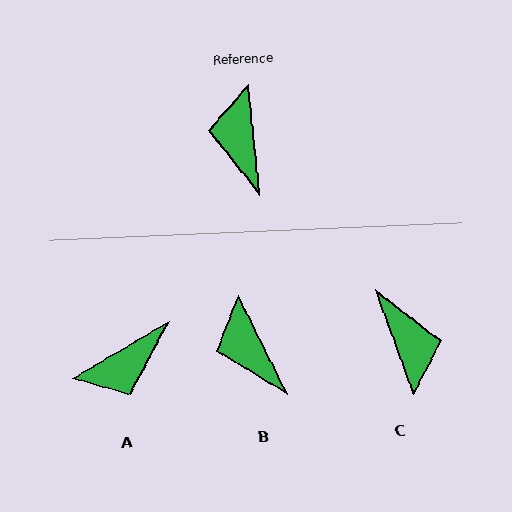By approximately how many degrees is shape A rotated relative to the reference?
Approximately 114 degrees counter-clockwise.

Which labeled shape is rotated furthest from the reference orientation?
C, about 166 degrees away.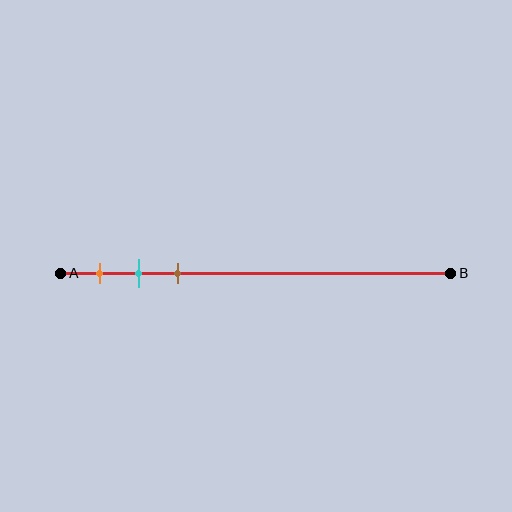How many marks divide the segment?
There are 3 marks dividing the segment.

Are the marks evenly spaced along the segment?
Yes, the marks are approximately evenly spaced.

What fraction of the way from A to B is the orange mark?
The orange mark is approximately 10% (0.1) of the way from A to B.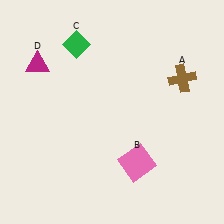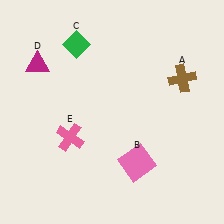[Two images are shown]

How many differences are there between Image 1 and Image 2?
There is 1 difference between the two images.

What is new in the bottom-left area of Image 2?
A pink cross (E) was added in the bottom-left area of Image 2.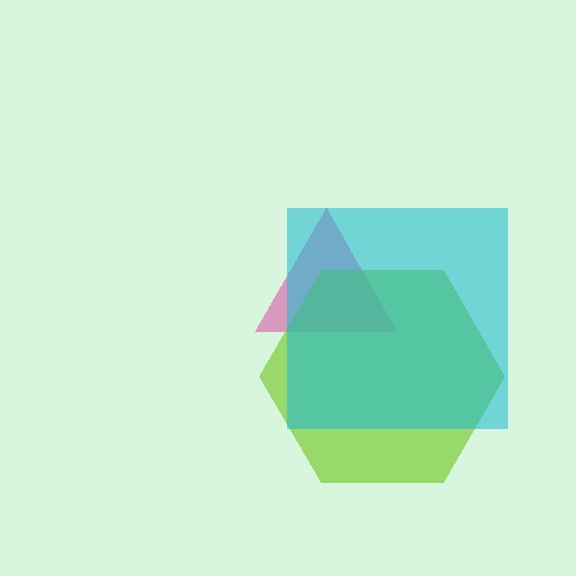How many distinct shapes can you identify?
There are 3 distinct shapes: a pink triangle, a lime hexagon, a cyan square.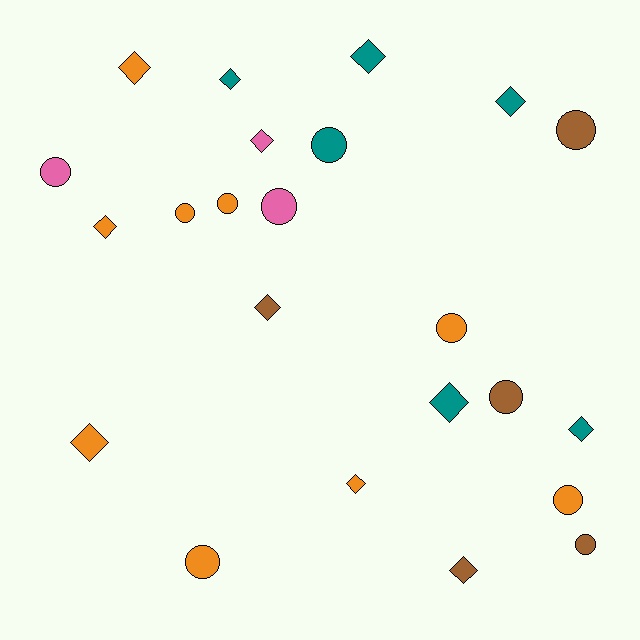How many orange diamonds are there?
There are 4 orange diamonds.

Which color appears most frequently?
Orange, with 9 objects.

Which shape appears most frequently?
Diamond, with 12 objects.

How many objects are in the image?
There are 23 objects.